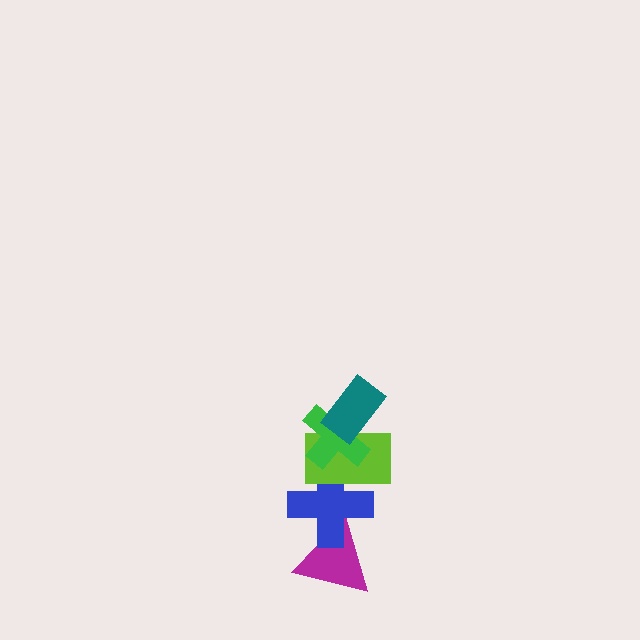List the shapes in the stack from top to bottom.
From top to bottom: the teal rectangle, the green cross, the lime rectangle, the blue cross, the magenta triangle.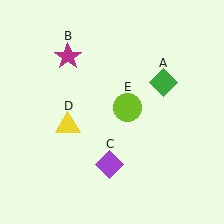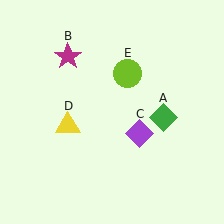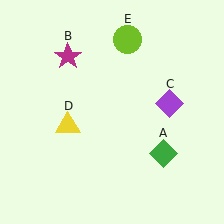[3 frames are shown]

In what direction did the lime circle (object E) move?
The lime circle (object E) moved up.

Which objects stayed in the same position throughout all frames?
Magenta star (object B) and yellow triangle (object D) remained stationary.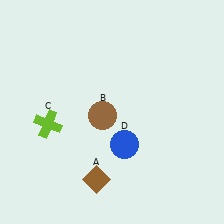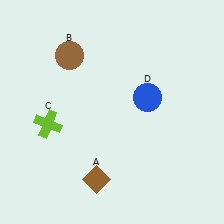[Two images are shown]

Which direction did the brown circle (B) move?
The brown circle (B) moved up.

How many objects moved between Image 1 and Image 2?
2 objects moved between the two images.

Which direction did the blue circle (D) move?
The blue circle (D) moved up.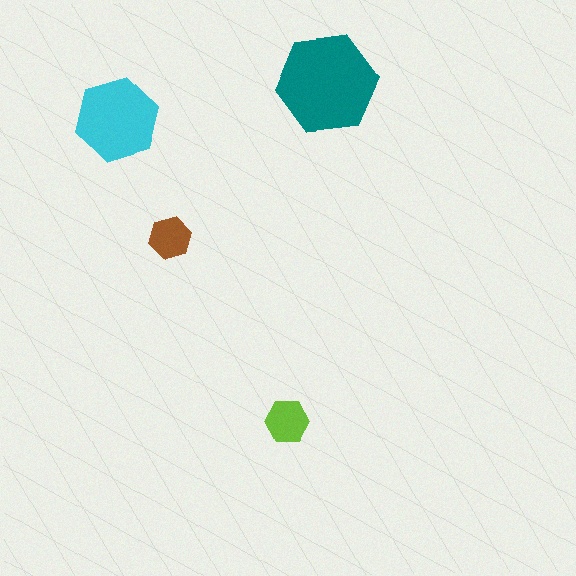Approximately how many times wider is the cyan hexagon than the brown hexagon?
About 2 times wider.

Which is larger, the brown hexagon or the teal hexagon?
The teal one.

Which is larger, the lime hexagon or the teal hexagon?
The teal one.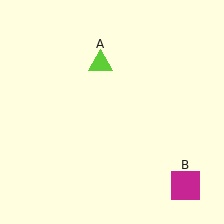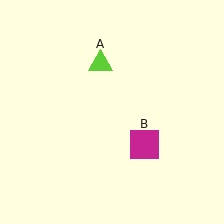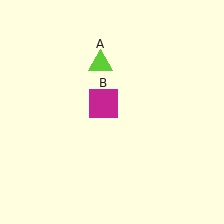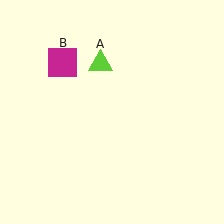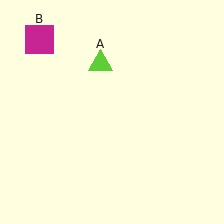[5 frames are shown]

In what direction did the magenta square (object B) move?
The magenta square (object B) moved up and to the left.